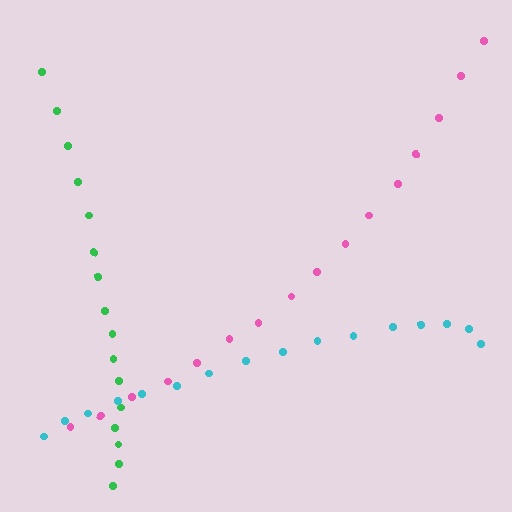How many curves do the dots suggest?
There are 3 distinct paths.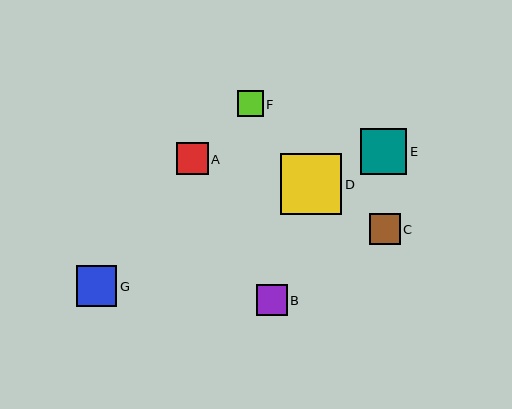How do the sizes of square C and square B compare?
Square C and square B are approximately the same size.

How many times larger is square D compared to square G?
Square D is approximately 1.5 times the size of square G.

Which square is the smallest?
Square F is the smallest with a size of approximately 26 pixels.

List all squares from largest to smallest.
From largest to smallest: D, E, G, A, C, B, F.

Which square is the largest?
Square D is the largest with a size of approximately 61 pixels.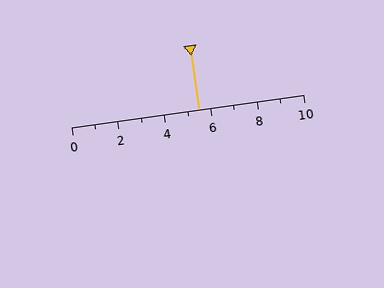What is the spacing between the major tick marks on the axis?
The major ticks are spaced 2 apart.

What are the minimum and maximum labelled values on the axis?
The axis runs from 0 to 10.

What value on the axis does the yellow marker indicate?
The marker indicates approximately 5.5.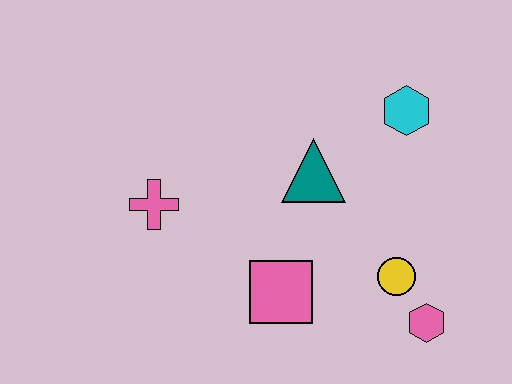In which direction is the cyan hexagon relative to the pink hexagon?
The cyan hexagon is above the pink hexagon.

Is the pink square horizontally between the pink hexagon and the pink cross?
Yes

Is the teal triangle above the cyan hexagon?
No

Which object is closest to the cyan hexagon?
The teal triangle is closest to the cyan hexagon.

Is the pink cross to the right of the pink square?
No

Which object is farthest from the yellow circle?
The pink cross is farthest from the yellow circle.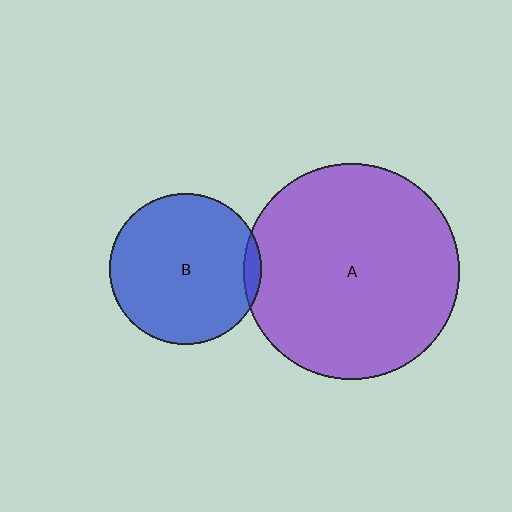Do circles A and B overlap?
Yes.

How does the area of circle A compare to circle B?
Approximately 2.0 times.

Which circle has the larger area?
Circle A (purple).